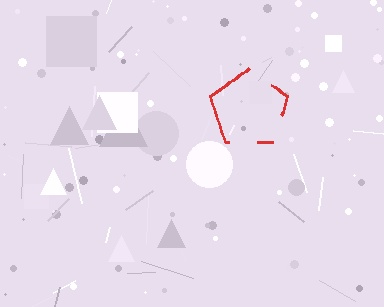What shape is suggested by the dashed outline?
The dashed outline suggests a pentagon.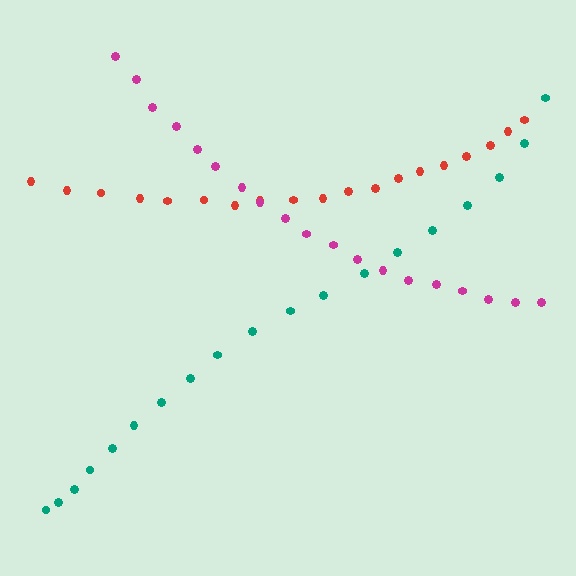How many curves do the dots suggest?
There are 3 distinct paths.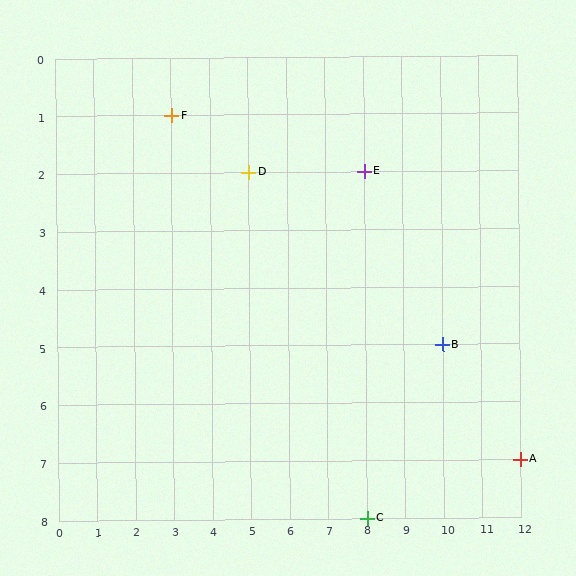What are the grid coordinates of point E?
Point E is at grid coordinates (8, 2).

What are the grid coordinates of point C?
Point C is at grid coordinates (8, 8).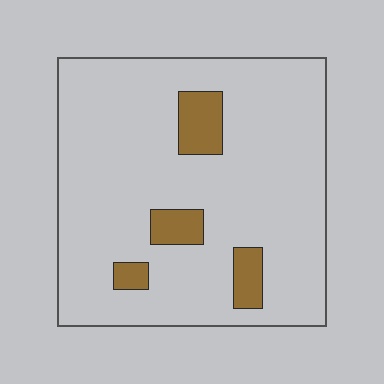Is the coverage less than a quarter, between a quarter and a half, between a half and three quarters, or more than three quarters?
Less than a quarter.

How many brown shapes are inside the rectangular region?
4.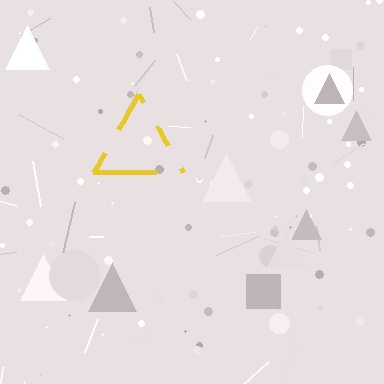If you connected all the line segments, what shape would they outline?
They would outline a triangle.